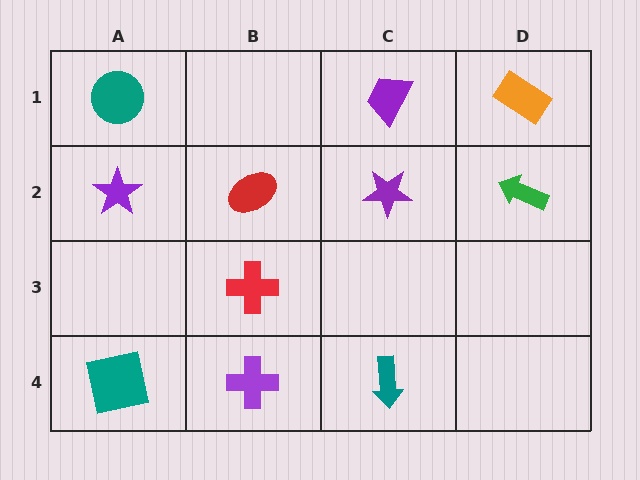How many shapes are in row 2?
4 shapes.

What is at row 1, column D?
An orange rectangle.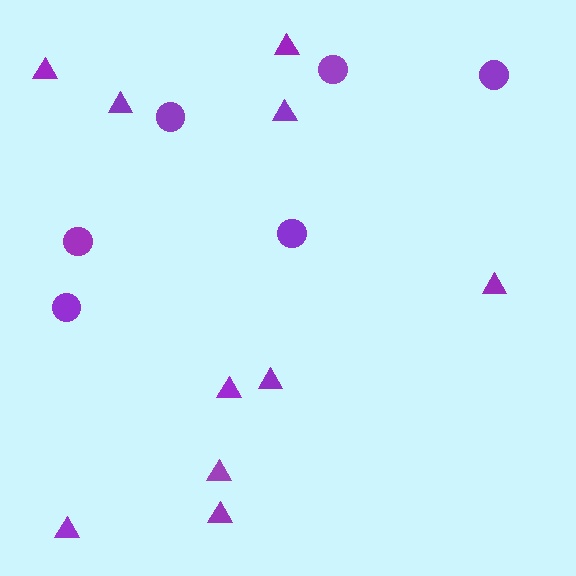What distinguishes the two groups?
There are 2 groups: one group of circles (6) and one group of triangles (10).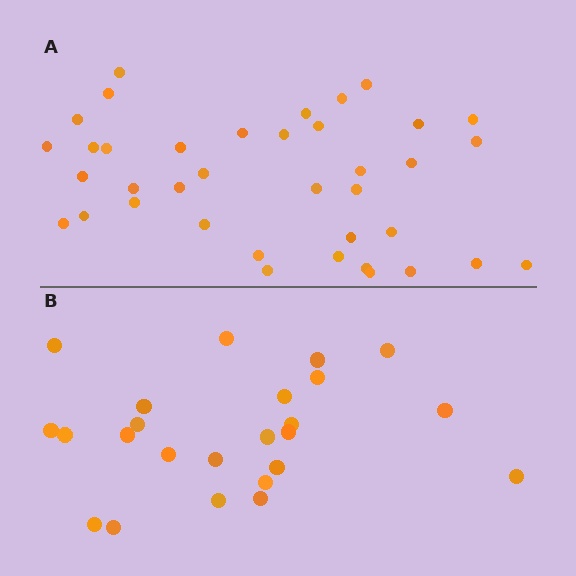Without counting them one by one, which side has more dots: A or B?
Region A (the top region) has more dots.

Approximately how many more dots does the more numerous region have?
Region A has approximately 15 more dots than region B.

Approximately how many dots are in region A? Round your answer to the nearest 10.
About 40 dots. (The exact count is 38, which rounds to 40.)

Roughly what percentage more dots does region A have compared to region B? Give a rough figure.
About 60% more.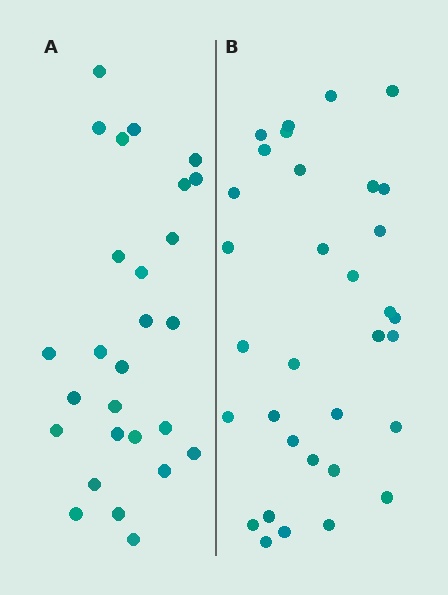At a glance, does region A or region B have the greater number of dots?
Region B (the right region) has more dots.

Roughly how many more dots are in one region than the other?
Region B has about 6 more dots than region A.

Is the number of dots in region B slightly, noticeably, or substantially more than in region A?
Region B has only slightly more — the two regions are fairly close. The ratio is roughly 1.2 to 1.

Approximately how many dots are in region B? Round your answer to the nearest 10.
About 30 dots. (The exact count is 33, which rounds to 30.)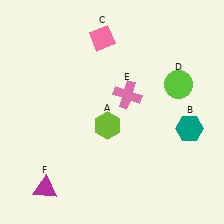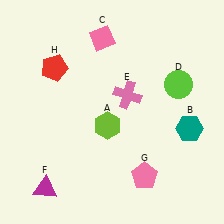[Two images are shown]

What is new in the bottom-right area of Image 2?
A pink pentagon (G) was added in the bottom-right area of Image 2.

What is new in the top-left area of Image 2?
A red pentagon (H) was added in the top-left area of Image 2.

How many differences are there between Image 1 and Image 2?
There are 2 differences between the two images.